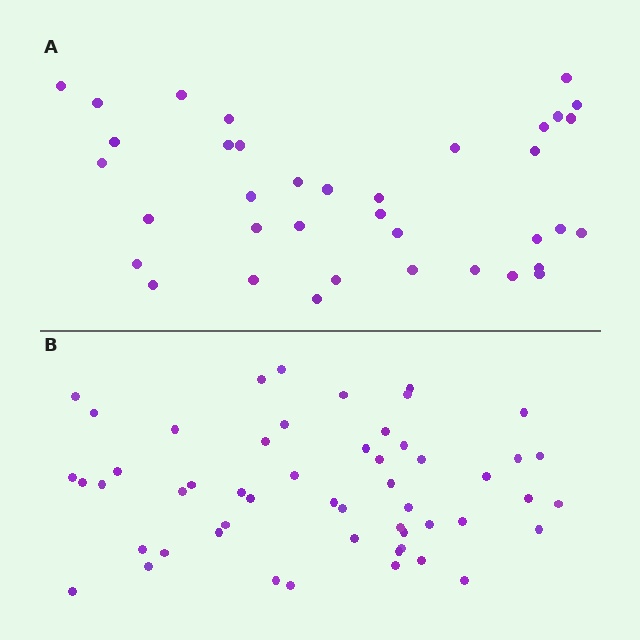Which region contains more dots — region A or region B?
Region B (the bottom region) has more dots.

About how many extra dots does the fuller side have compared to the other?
Region B has approximately 15 more dots than region A.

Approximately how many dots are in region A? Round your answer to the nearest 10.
About 40 dots. (The exact count is 37, which rounds to 40.)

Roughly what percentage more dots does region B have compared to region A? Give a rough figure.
About 45% more.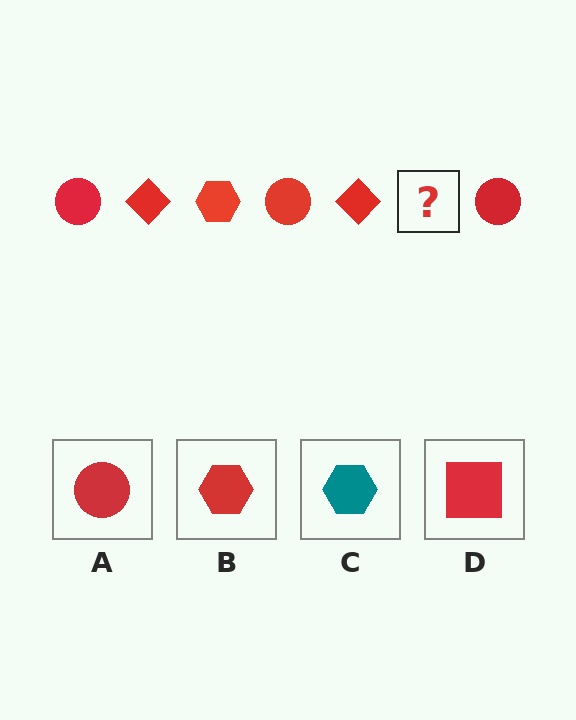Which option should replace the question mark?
Option B.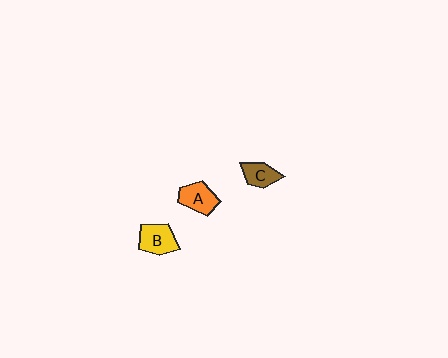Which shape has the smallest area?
Shape C (brown).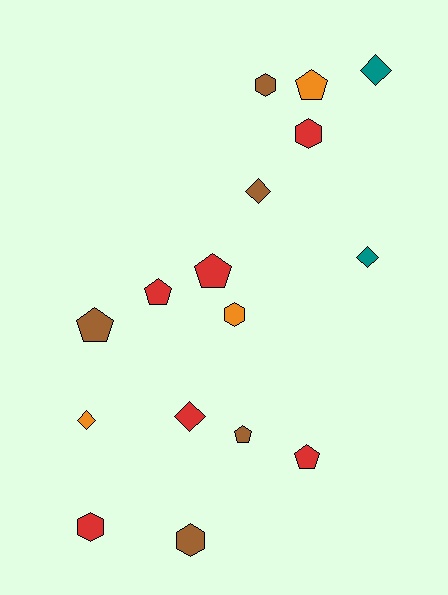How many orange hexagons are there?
There is 1 orange hexagon.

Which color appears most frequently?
Red, with 6 objects.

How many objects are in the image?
There are 16 objects.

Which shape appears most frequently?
Pentagon, with 6 objects.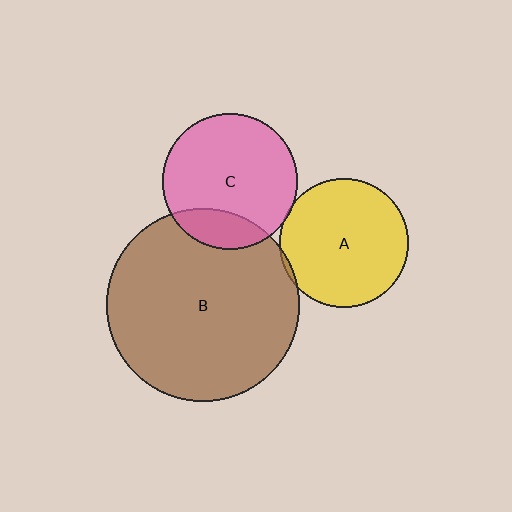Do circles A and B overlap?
Yes.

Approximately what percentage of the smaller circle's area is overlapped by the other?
Approximately 5%.